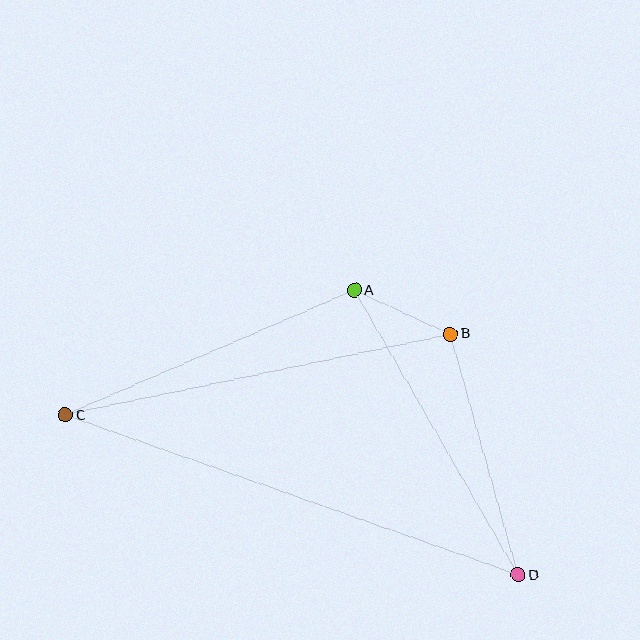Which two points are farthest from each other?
Points C and D are farthest from each other.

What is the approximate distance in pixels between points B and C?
The distance between B and C is approximately 393 pixels.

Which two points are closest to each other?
Points A and B are closest to each other.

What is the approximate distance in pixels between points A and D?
The distance between A and D is approximately 329 pixels.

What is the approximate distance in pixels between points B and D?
The distance between B and D is approximately 250 pixels.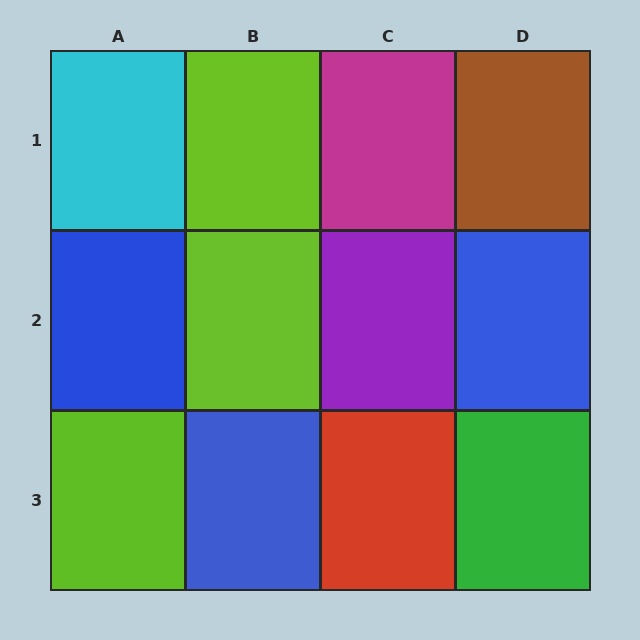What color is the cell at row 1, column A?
Cyan.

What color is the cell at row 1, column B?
Lime.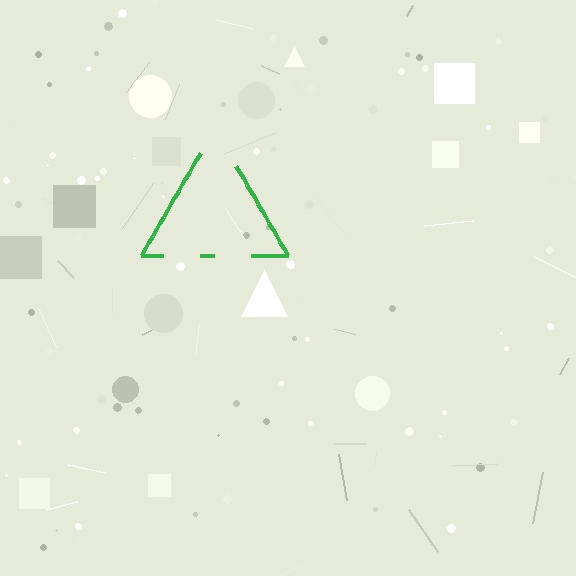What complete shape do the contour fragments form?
The contour fragments form a triangle.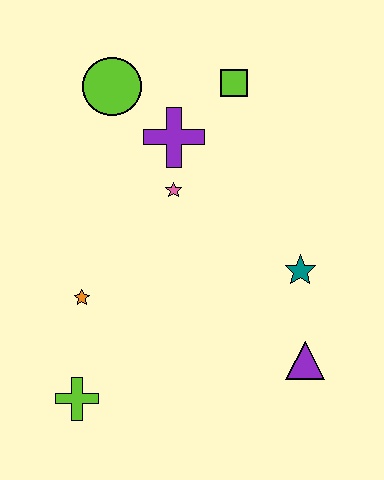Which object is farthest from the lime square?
The lime cross is farthest from the lime square.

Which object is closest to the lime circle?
The purple cross is closest to the lime circle.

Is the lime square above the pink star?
Yes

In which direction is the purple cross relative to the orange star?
The purple cross is above the orange star.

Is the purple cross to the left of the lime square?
Yes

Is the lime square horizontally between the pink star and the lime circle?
No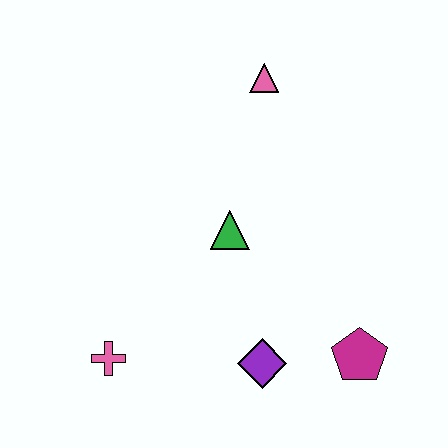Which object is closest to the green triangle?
The purple diamond is closest to the green triangle.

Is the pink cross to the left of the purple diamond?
Yes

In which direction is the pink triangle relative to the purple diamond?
The pink triangle is above the purple diamond.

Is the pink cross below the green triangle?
Yes